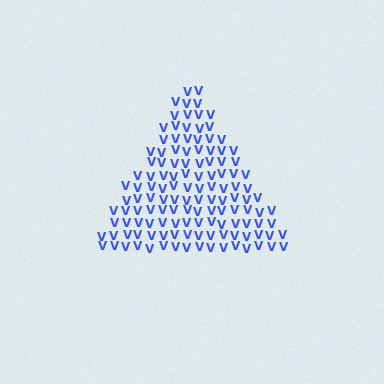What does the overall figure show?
The overall figure shows a triangle.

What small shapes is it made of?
It is made of small letter V's.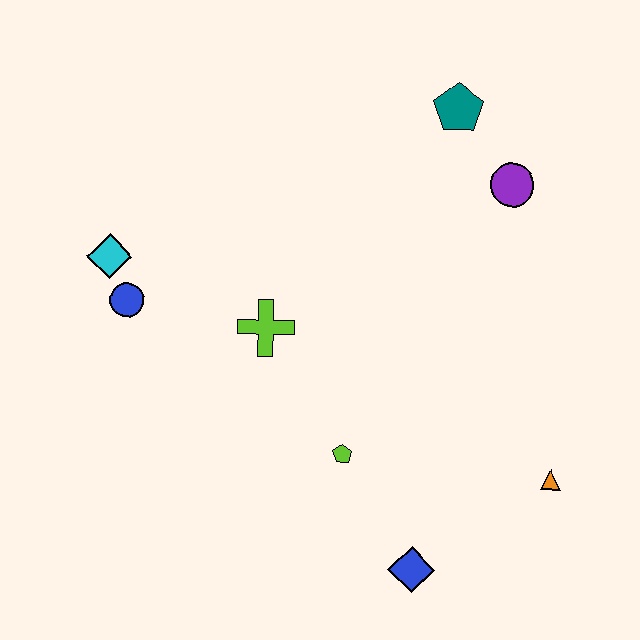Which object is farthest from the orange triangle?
The cyan diamond is farthest from the orange triangle.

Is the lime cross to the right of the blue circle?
Yes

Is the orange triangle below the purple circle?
Yes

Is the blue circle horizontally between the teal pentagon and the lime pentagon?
No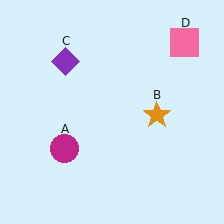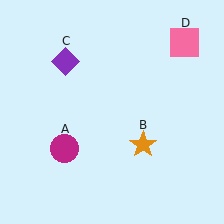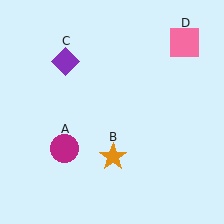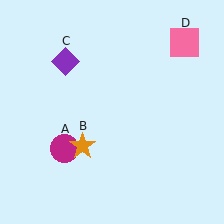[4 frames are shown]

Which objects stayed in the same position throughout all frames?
Magenta circle (object A) and purple diamond (object C) and pink square (object D) remained stationary.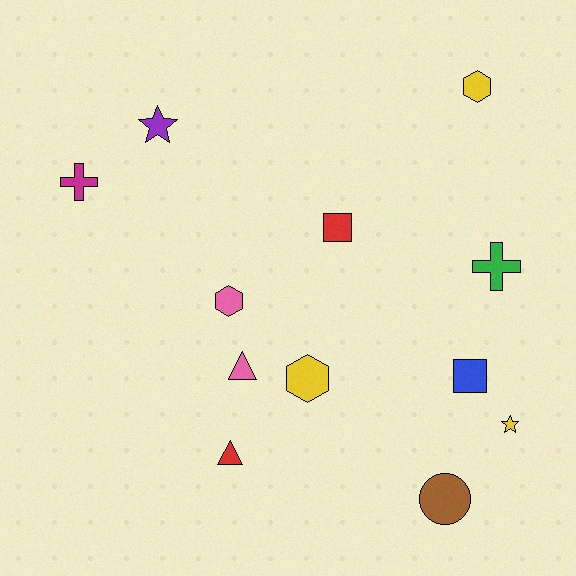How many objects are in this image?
There are 12 objects.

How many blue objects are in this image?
There is 1 blue object.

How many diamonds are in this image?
There are no diamonds.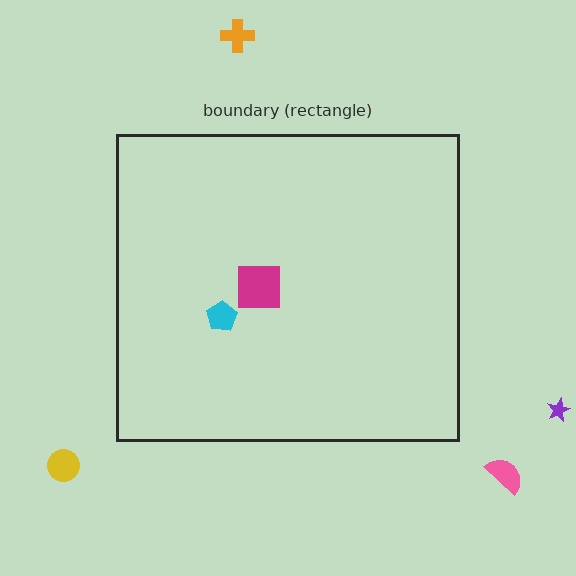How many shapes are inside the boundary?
2 inside, 4 outside.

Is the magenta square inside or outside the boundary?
Inside.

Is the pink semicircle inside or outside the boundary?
Outside.